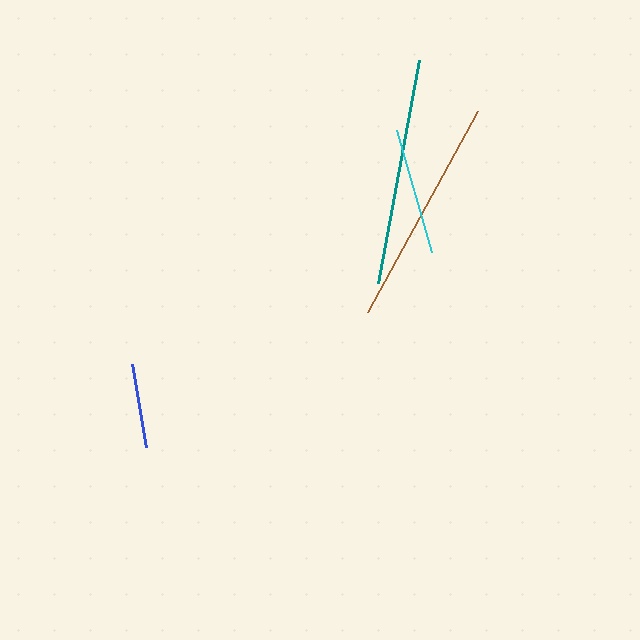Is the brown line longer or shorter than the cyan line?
The brown line is longer than the cyan line.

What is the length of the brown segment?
The brown segment is approximately 229 pixels long.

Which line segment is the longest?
The brown line is the longest at approximately 229 pixels.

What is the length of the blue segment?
The blue segment is approximately 84 pixels long.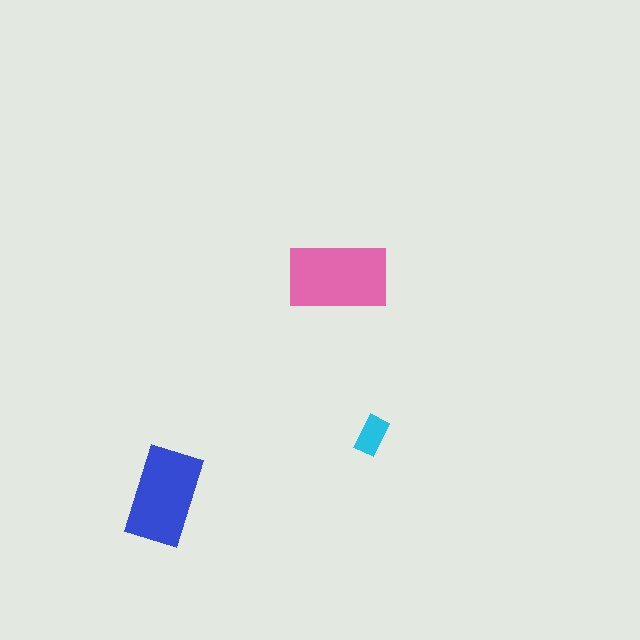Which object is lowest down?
The blue rectangle is bottommost.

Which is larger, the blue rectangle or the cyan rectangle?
The blue one.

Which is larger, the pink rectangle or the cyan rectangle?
The pink one.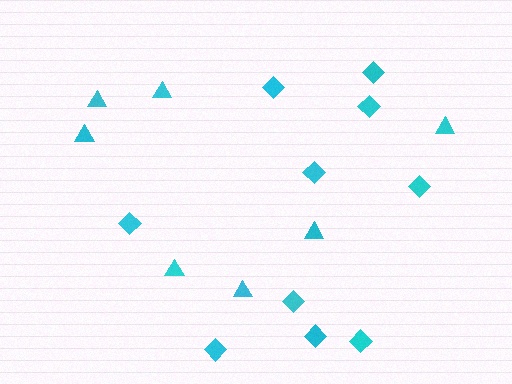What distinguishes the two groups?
There are 2 groups: one group of triangles (7) and one group of diamonds (10).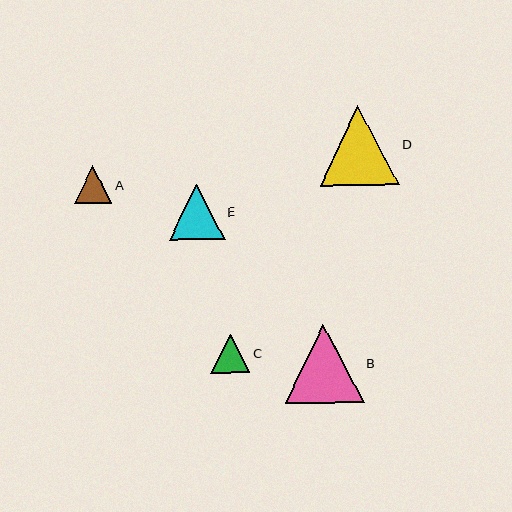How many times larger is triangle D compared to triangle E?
Triangle D is approximately 1.4 times the size of triangle E.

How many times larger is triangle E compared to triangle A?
Triangle E is approximately 1.5 times the size of triangle A.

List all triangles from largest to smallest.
From largest to smallest: D, B, E, C, A.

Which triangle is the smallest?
Triangle A is the smallest with a size of approximately 37 pixels.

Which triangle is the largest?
Triangle D is the largest with a size of approximately 80 pixels.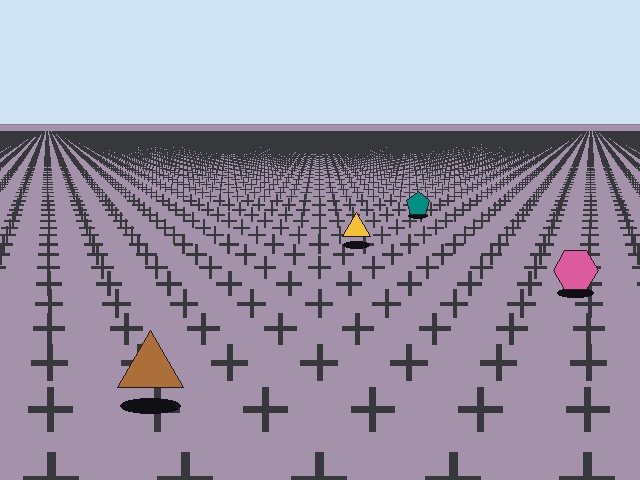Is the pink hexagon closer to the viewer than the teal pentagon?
Yes. The pink hexagon is closer — you can tell from the texture gradient: the ground texture is coarser near it.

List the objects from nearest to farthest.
From nearest to farthest: the brown triangle, the pink hexagon, the yellow triangle, the teal pentagon.